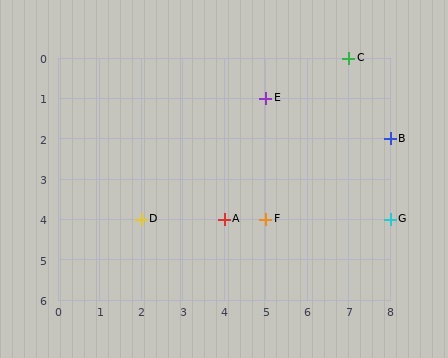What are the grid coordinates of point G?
Point G is at grid coordinates (8, 4).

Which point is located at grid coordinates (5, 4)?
Point F is at (5, 4).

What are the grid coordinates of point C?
Point C is at grid coordinates (7, 0).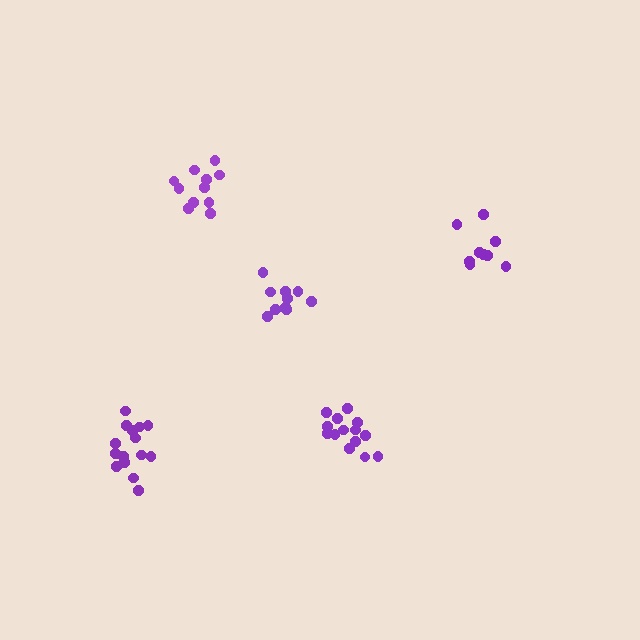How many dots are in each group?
Group 1: 14 dots, Group 2: 11 dots, Group 3: 15 dots, Group 4: 10 dots, Group 5: 9 dots (59 total).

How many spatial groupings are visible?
There are 5 spatial groupings.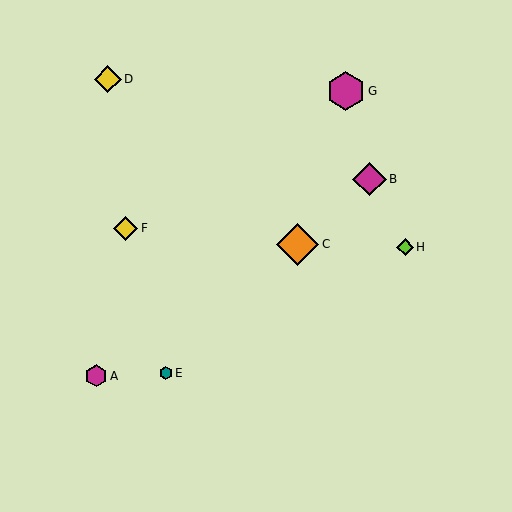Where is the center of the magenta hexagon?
The center of the magenta hexagon is at (96, 376).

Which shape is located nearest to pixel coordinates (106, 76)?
The yellow diamond (labeled D) at (108, 79) is nearest to that location.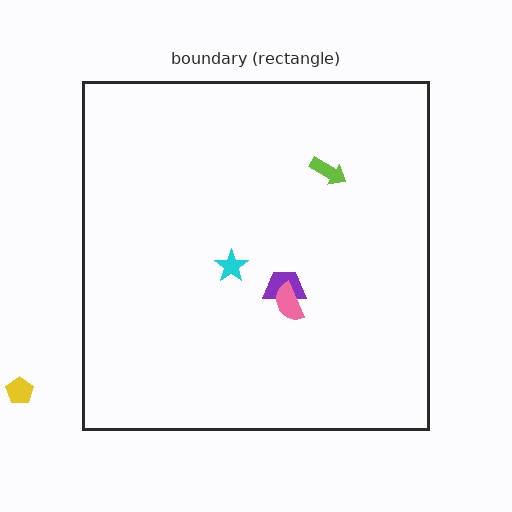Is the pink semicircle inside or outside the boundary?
Inside.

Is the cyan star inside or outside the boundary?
Inside.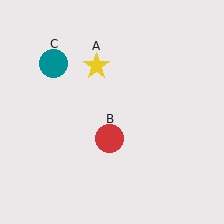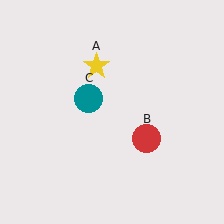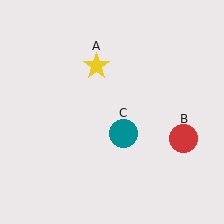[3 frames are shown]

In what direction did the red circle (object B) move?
The red circle (object B) moved right.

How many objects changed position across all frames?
2 objects changed position: red circle (object B), teal circle (object C).